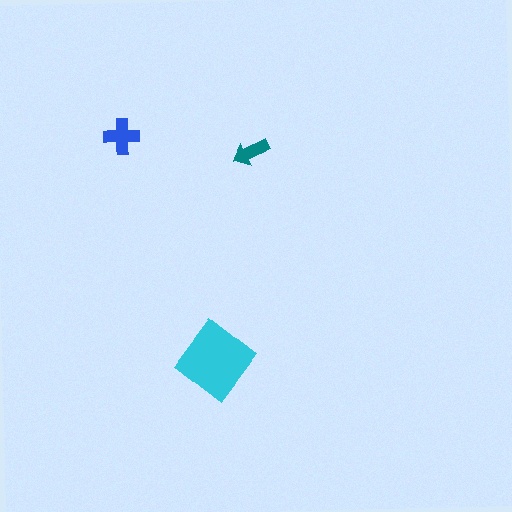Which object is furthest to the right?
The teal arrow is rightmost.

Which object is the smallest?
The teal arrow.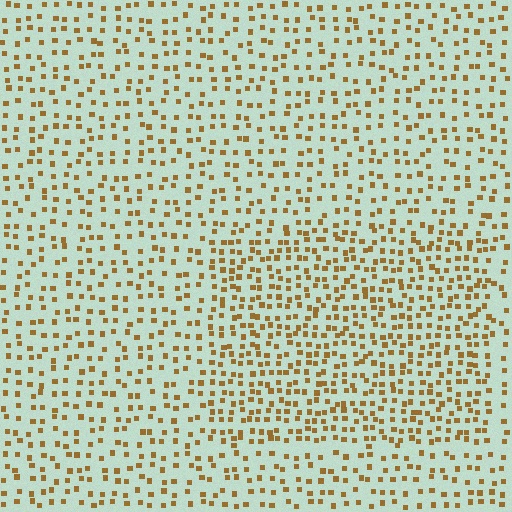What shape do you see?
I see a rectangle.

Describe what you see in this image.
The image contains small brown elements arranged at two different densities. A rectangle-shaped region is visible where the elements are more densely packed than the surrounding area.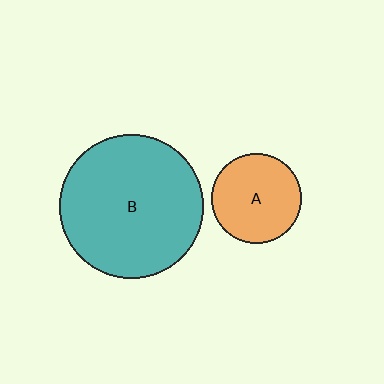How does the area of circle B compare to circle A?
Approximately 2.6 times.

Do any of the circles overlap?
No, none of the circles overlap.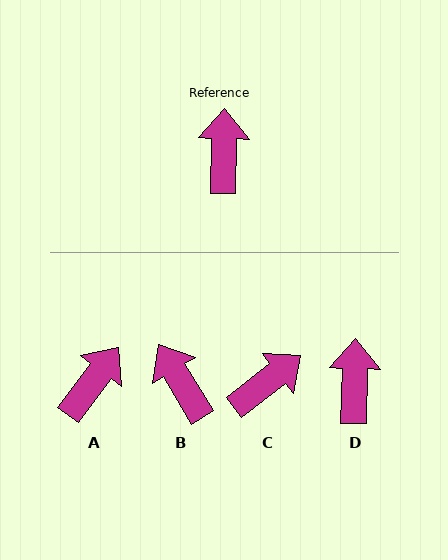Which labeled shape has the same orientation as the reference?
D.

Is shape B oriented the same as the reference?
No, it is off by about 32 degrees.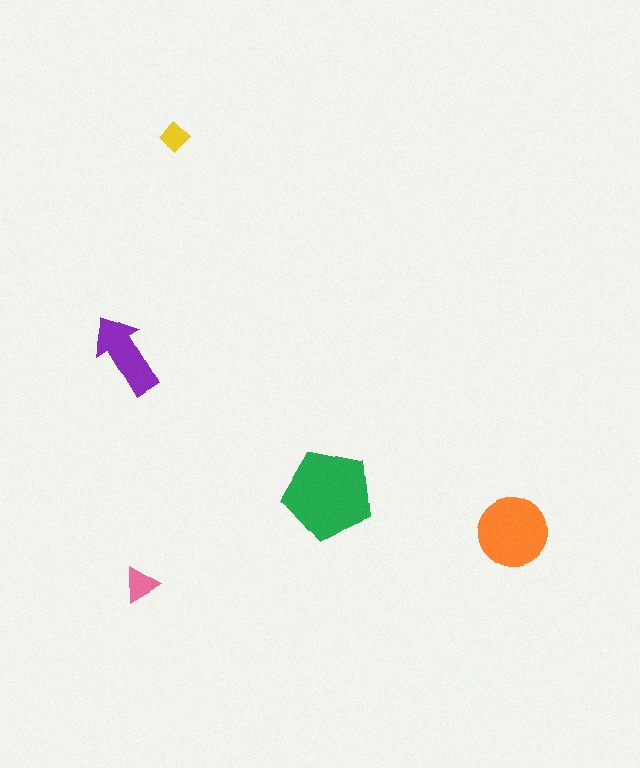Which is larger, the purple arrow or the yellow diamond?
The purple arrow.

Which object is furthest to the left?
The purple arrow is leftmost.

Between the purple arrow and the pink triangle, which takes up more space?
The purple arrow.